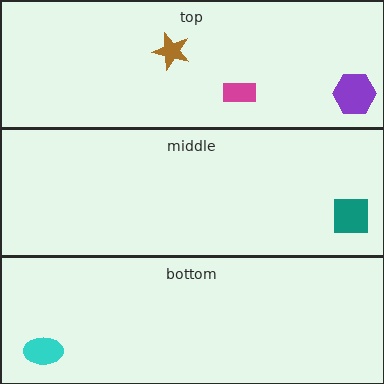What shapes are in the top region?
The magenta rectangle, the brown star, the purple hexagon.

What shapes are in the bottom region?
The cyan ellipse.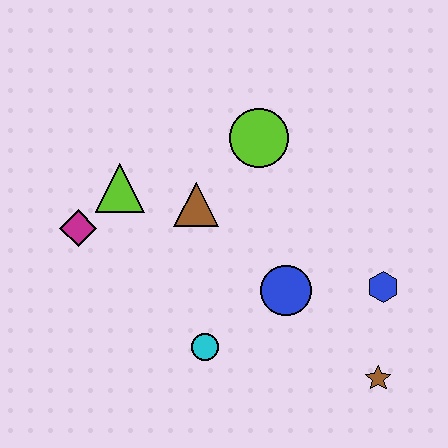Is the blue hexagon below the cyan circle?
No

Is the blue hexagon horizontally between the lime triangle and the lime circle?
No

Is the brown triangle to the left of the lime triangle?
No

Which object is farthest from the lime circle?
The brown star is farthest from the lime circle.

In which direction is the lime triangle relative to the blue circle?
The lime triangle is to the left of the blue circle.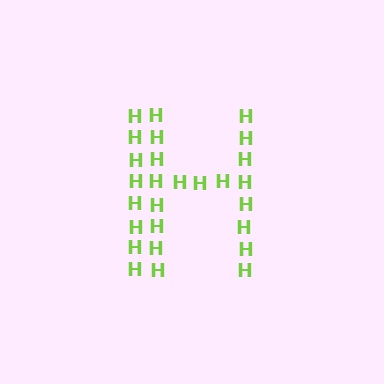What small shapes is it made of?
It is made of small letter H's.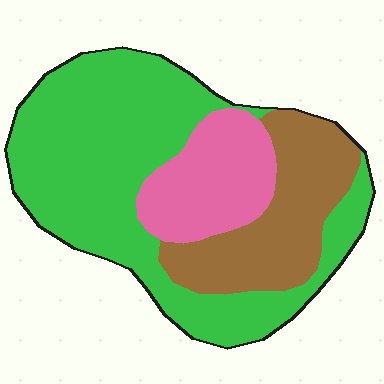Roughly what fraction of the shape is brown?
Brown takes up about one quarter (1/4) of the shape.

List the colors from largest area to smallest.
From largest to smallest: green, brown, pink.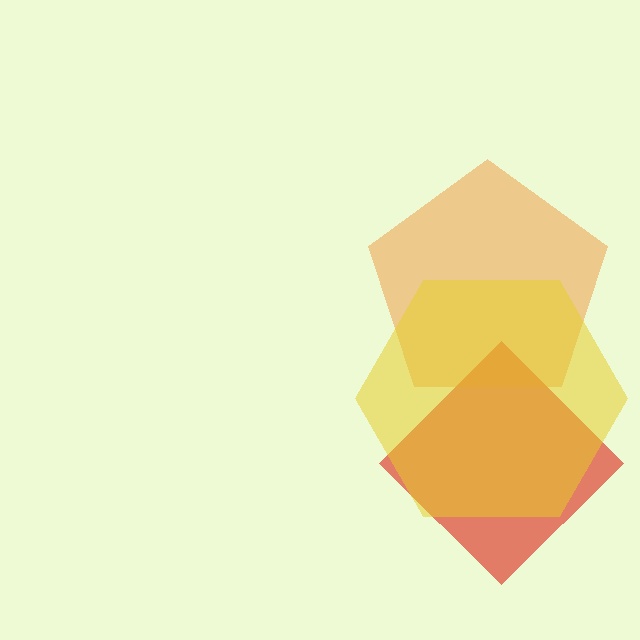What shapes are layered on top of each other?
The layered shapes are: a red diamond, an orange pentagon, a yellow hexagon.